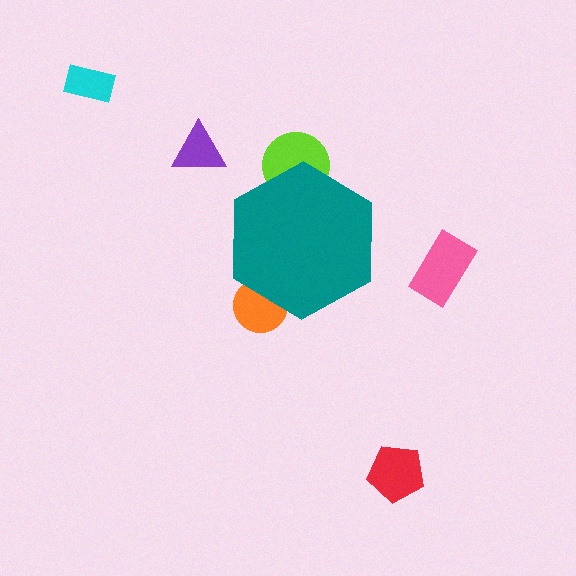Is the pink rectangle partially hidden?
No, the pink rectangle is fully visible.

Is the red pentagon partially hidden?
No, the red pentagon is fully visible.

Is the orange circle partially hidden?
Yes, the orange circle is partially hidden behind the teal hexagon.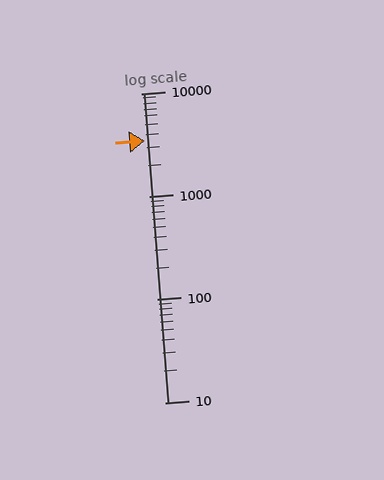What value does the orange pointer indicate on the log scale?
The pointer indicates approximately 3500.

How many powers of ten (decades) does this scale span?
The scale spans 3 decades, from 10 to 10000.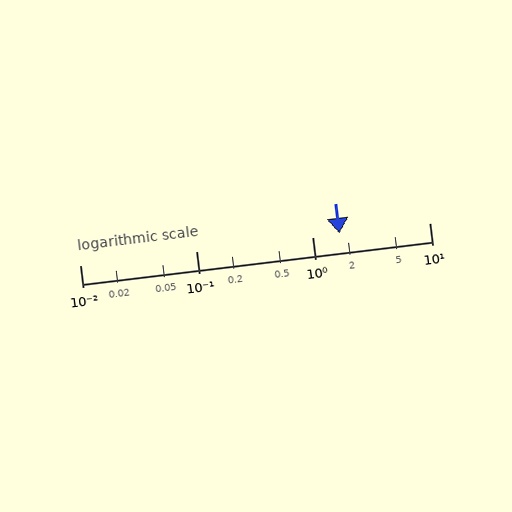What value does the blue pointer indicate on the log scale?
The pointer indicates approximately 1.7.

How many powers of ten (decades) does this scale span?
The scale spans 3 decades, from 0.01 to 10.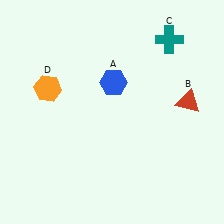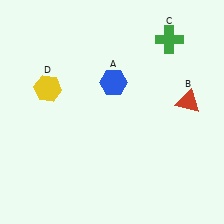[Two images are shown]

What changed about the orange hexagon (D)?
In Image 1, D is orange. In Image 2, it changed to yellow.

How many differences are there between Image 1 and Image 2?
There are 2 differences between the two images.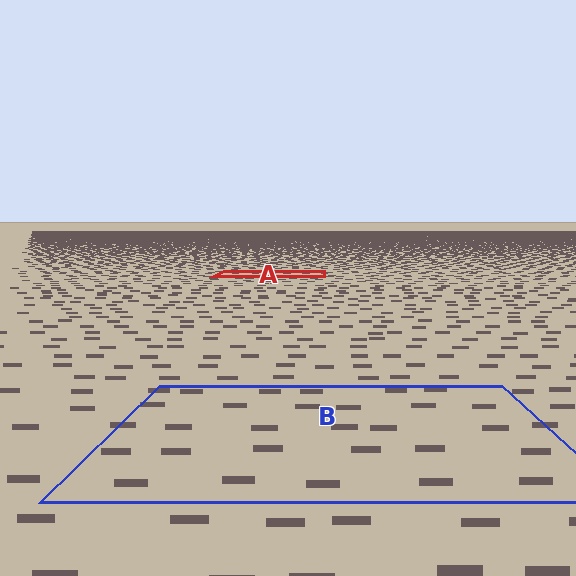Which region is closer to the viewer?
Region B is closer. The texture elements there are larger and more spread out.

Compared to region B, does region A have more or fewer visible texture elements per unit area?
Region A has more texture elements per unit area — they are packed more densely because it is farther away.